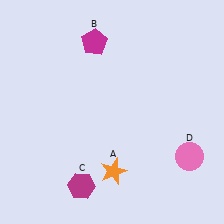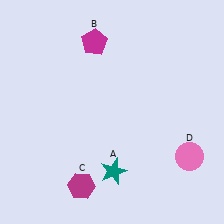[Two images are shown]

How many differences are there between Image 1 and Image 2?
There is 1 difference between the two images.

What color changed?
The star (A) changed from orange in Image 1 to teal in Image 2.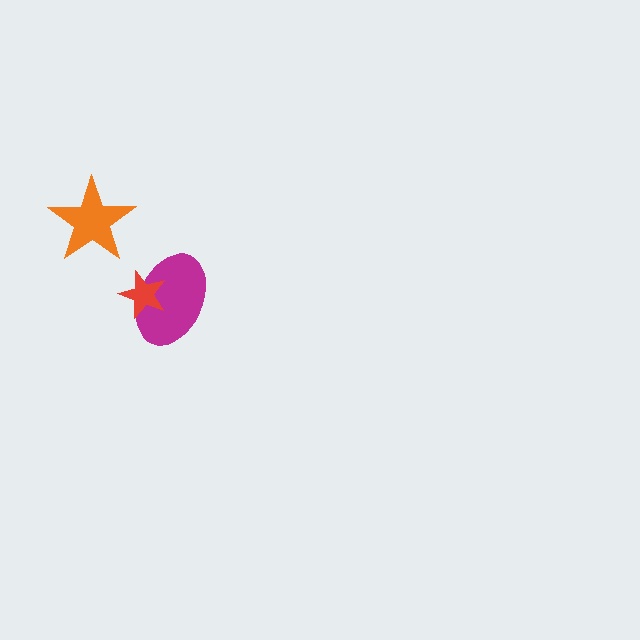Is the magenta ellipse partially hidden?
Yes, it is partially covered by another shape.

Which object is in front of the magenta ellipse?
The red star is in front of the magenta ellipse.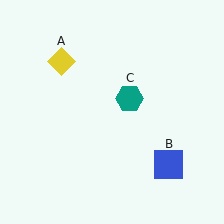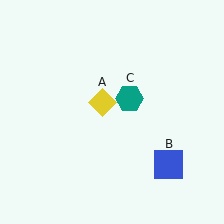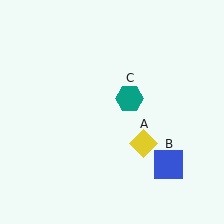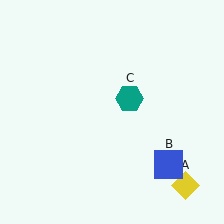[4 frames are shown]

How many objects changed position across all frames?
1 object changed position: yellow diamond (object A).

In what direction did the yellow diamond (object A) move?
The yellow diamond (object A) moved down and to the right.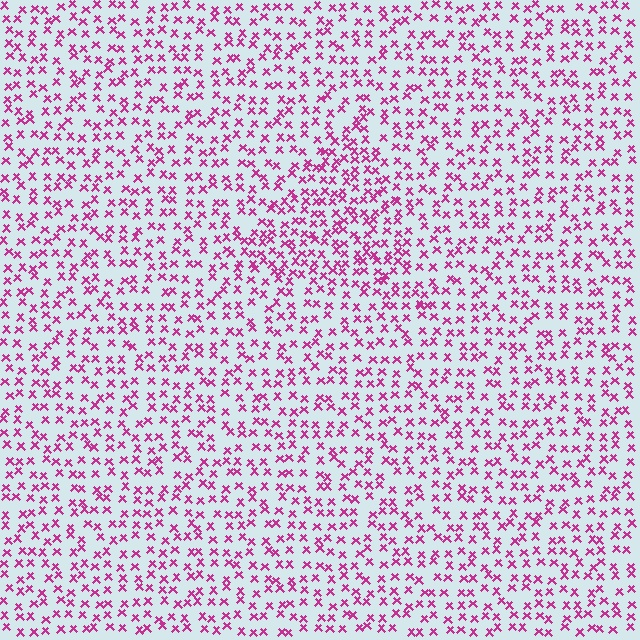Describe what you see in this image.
The image contains small magenta elements arranged at two different densities. A triangle-shaped region is visible where the elements are more densely packed than the surrounding area.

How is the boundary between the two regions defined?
The boundary is defined by a change in element density (approximately 1.6x ratio). All elements are the same color, size, and shape.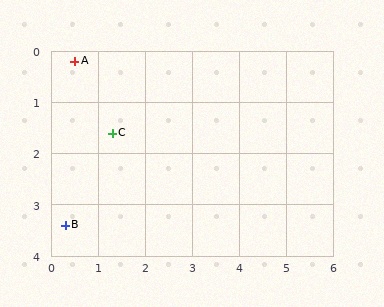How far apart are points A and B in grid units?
Points A and B are about 3.2 grid units apart.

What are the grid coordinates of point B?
Point B is at approximately (0.3, 3.4).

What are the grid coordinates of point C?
Point C is at approximately (1.3, 1.6).